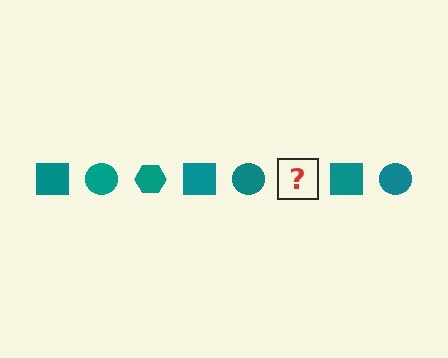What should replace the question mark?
The question mark should be replaced with a teal hexagon.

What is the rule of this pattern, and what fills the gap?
The rule is that the pattern cycles through square, circle, hexagon shapes in teal. The gap should be filled with a teal hexagon.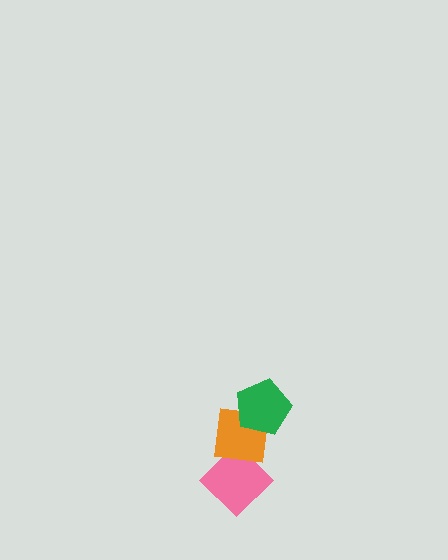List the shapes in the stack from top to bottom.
From top to bottom: the green pentagon, the orange square, the pink diamond.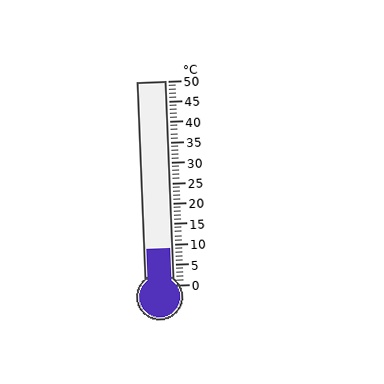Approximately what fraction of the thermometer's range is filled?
The thermometer is filled to approximately 20% of its range.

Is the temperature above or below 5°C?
The temperature is above 5°C.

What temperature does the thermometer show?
The thermometer shows approximately 9°C.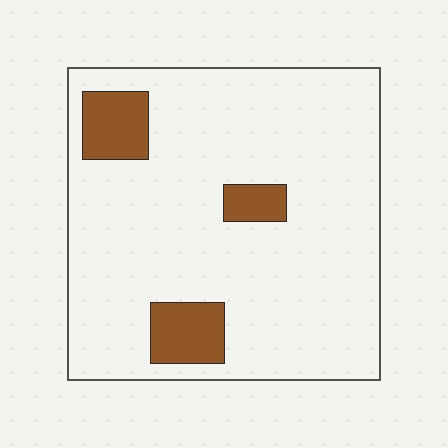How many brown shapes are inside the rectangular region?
3.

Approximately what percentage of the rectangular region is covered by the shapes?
Approximately 10%.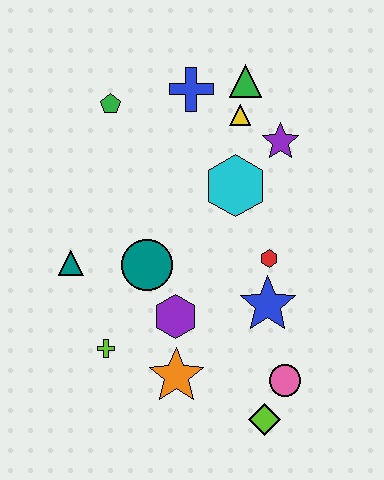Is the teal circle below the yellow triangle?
Yes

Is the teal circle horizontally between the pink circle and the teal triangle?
Yes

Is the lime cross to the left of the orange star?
Yes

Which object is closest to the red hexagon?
The blue star is closest to the red hexagon.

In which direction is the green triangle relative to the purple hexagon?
The green triangle is above the purple hexagon.